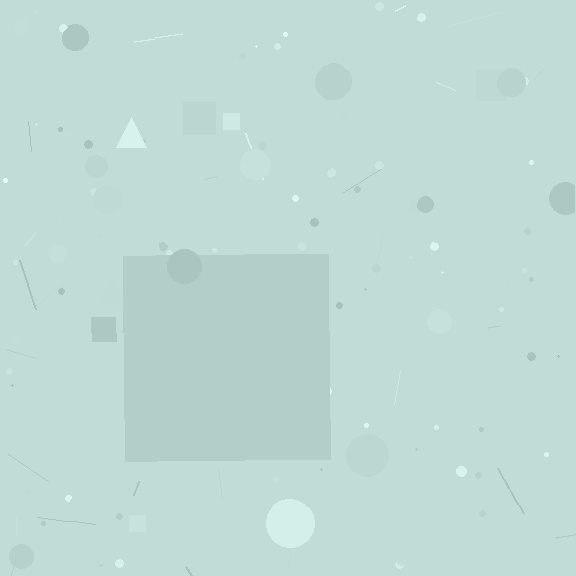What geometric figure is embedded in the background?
A square is embedded in the background.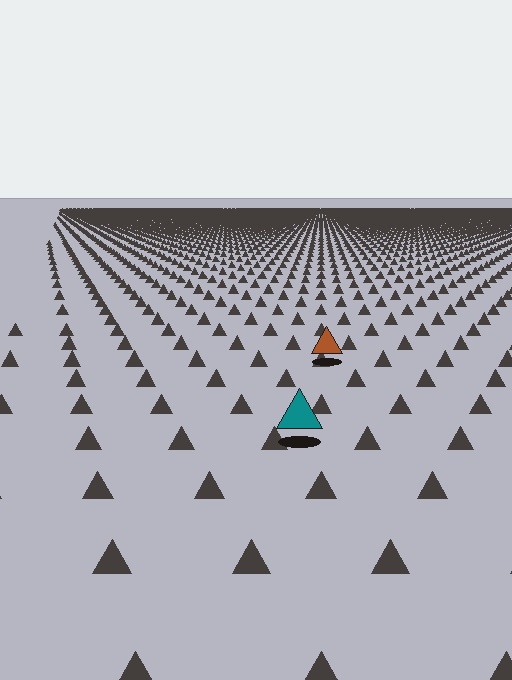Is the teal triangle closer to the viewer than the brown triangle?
Yes. The teal triangle is closer — you can tell from the texture gradient: the ground texture is coarser near it.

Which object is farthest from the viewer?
The brown triangle is farthest from the viewer. It appears smaller and the ground texture around it is denser.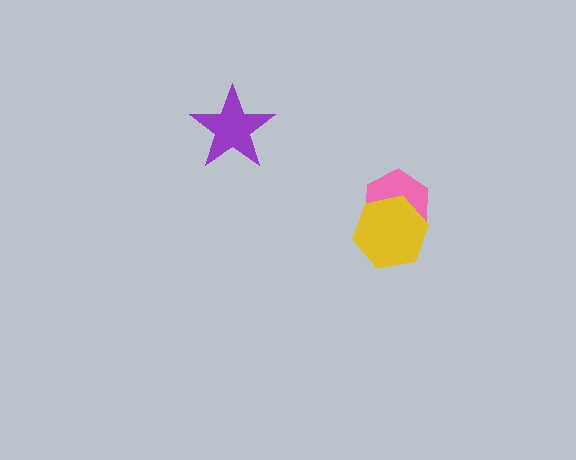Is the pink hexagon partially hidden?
Yes, it is partially covered by another shape.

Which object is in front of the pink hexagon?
The yellow hexagon is in front of the pink hexagon.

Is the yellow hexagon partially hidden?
No, no other shape covers it.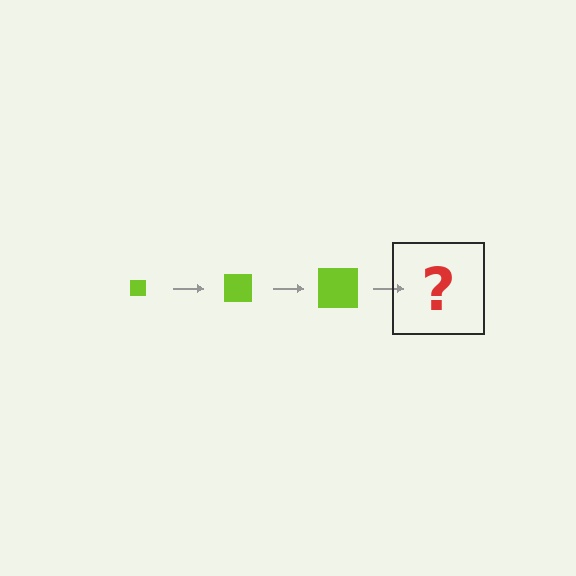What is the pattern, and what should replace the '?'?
The pattern is that the square gets progressively larger each step. The '?' should be a lime square, larger than the previous one.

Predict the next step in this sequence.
The next step is a lime square, larger than the previous one.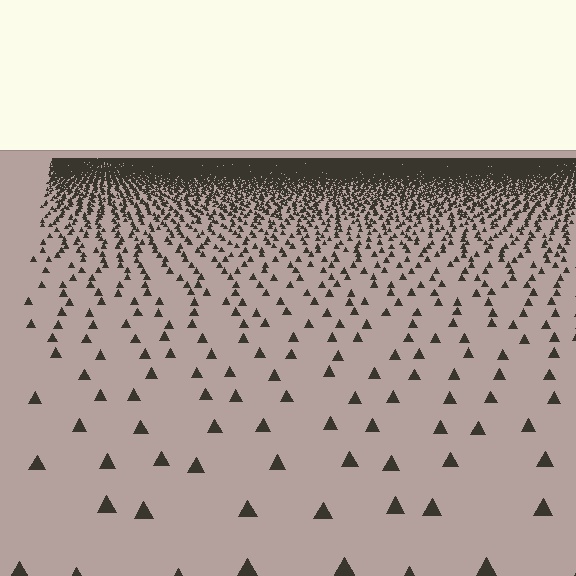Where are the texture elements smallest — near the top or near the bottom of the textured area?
Near the top.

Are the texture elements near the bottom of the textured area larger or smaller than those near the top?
Larger. Near the bottom, elements are closer to the viewer and appear at a bigger on-screen size.